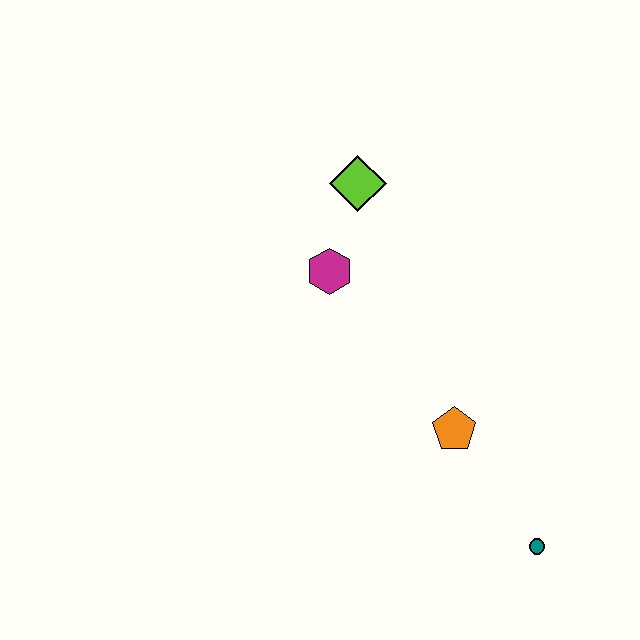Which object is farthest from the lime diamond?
The teal circle is farthest from the lime diamond.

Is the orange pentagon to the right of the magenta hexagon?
Yes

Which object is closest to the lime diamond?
The magenta hexagon is closest to the lime diamond.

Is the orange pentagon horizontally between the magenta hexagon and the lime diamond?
No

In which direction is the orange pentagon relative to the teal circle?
The orange pentagon is above the teal circle.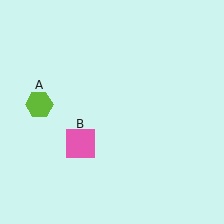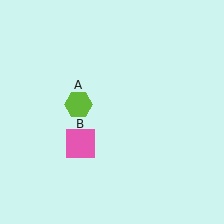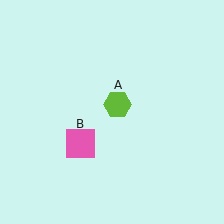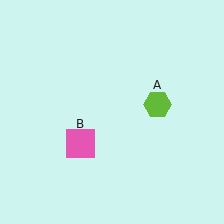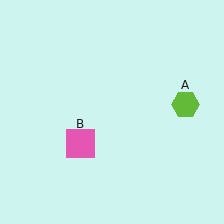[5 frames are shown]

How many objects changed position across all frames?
1 object changed position: lime hexagon (object A).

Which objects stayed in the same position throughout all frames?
Pink square (object B) remained stationary.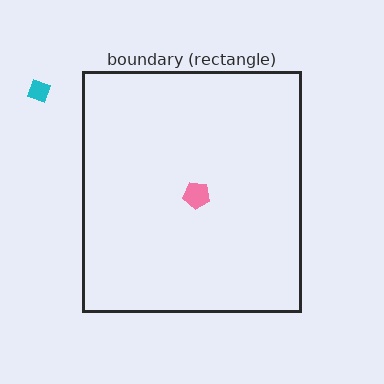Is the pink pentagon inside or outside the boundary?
Inside.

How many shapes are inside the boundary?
1 inside, 1 outside.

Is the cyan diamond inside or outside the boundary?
Outside.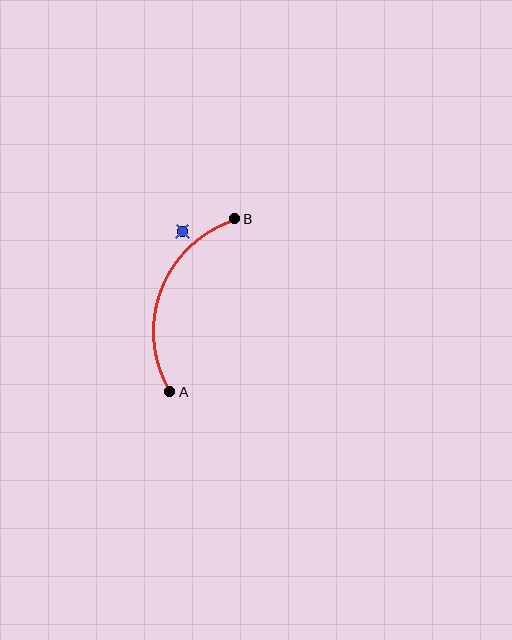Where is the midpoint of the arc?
The arc midpoint is the point on the curve farthest from the straight line joining A and B. It sits to the left of that line.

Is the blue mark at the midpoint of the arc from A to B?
No — the blue mark does not lie on the arc at all. It sits slightly outside the curve.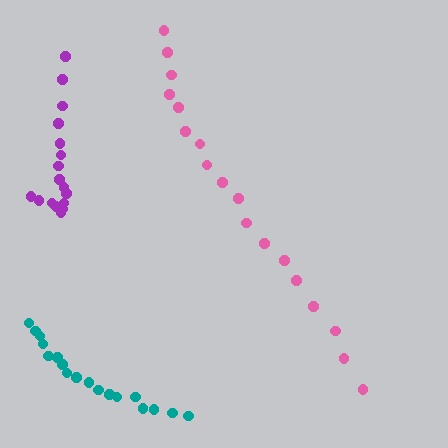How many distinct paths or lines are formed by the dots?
There are 3 distinct paths.